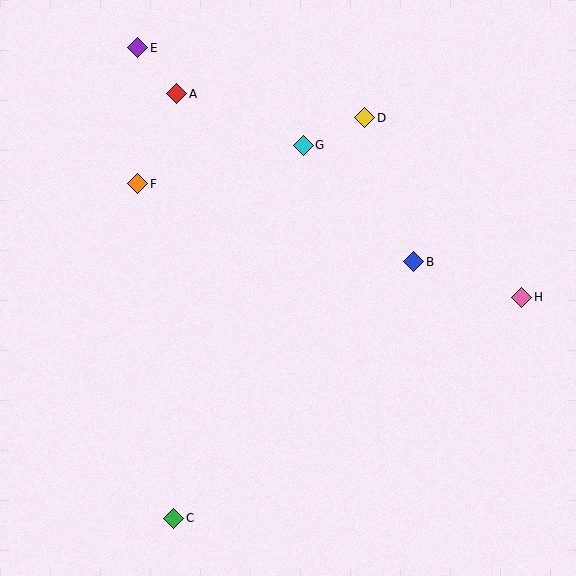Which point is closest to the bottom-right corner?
Point H is closest to the bottom-right corner.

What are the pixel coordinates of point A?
Point A is at (177, 94).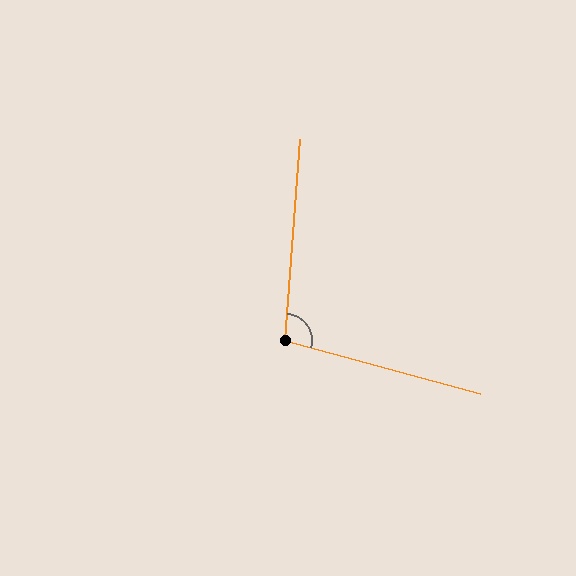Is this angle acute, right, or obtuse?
It is obtuse.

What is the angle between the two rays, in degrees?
Approximately 101 degrees.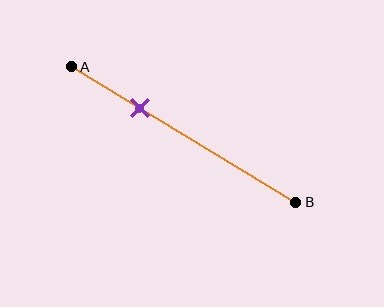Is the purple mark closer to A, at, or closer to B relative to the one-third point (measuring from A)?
The purple mark is approximately at the one-third point of segment AB.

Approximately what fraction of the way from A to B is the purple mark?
The purple mark is approximately 30% of the way from A to B.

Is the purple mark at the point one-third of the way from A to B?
Yes, the mark is approximately at the one-third point.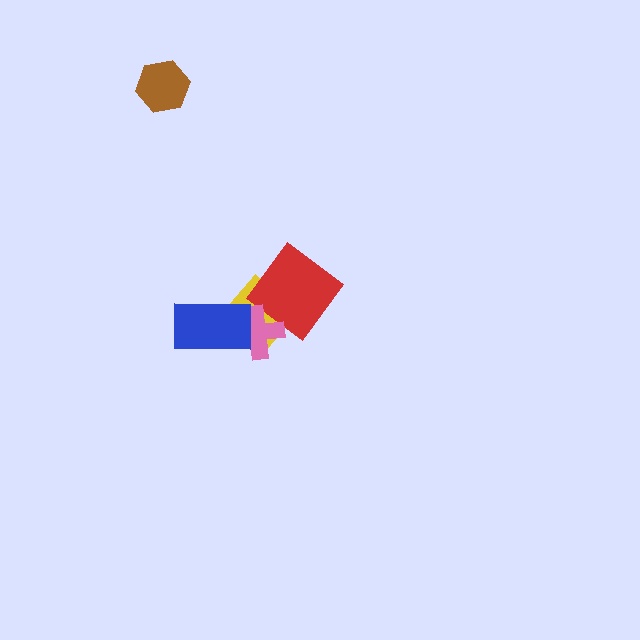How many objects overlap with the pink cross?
3 objects overlap with the pink cross.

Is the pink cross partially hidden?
Yes, it is partially covered by another shape.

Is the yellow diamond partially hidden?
Yes, it is partially covered by another shape.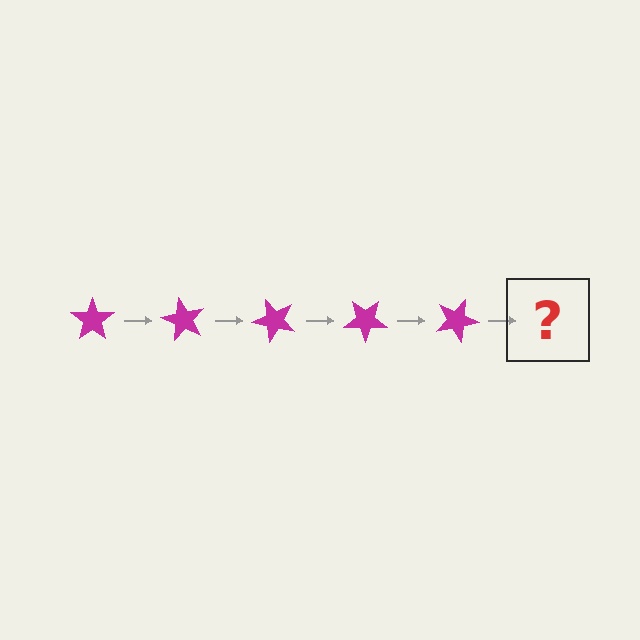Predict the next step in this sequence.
The next step is a magenta star rotated 300 degrees.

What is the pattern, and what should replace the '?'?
The pattern is that the star rotates 60 degrees each step. The '?' should be a magenta star rotated 300 degrees.